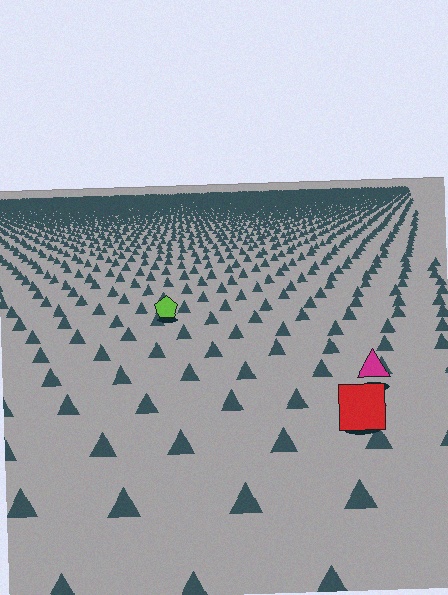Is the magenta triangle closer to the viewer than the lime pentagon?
Yes. The magenta triangle is closer — you can tell from the texture gradient: the ground texture is coarser near it.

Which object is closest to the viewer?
The red square is closest. The texture marks near it are larger and more spread out.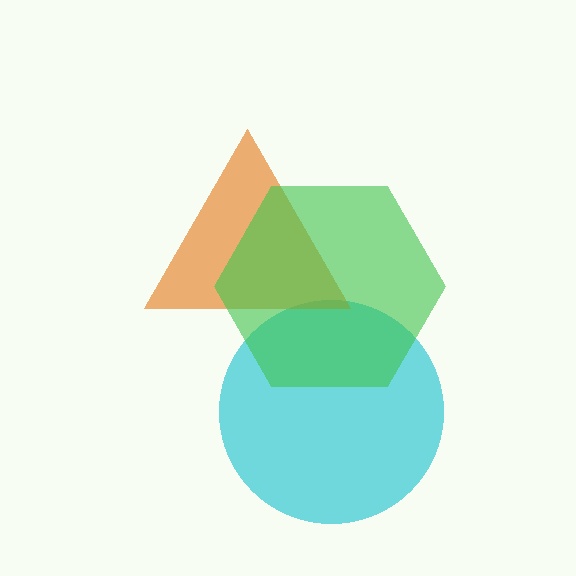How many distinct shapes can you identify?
There are 3 distinct shapes: a cyan circle, an orange triangle, a green hexagon.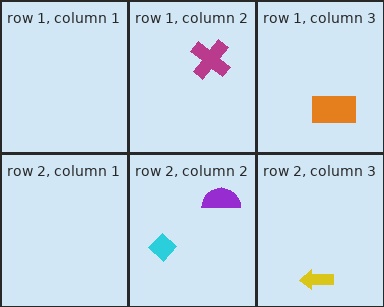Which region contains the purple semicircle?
The row 2, column 2 region.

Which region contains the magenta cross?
The row 1, column 2 region.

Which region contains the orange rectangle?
The row 1, column 3 region.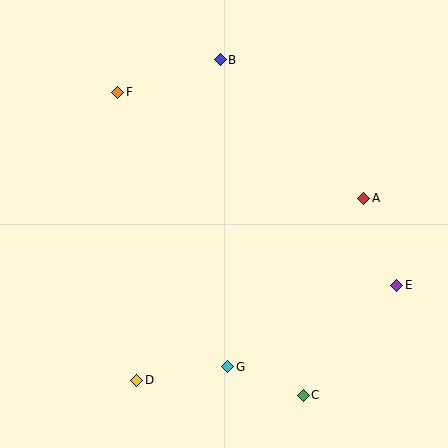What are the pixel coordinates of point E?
Point E is at (397, 285).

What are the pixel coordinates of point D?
Point D is at (137, 380).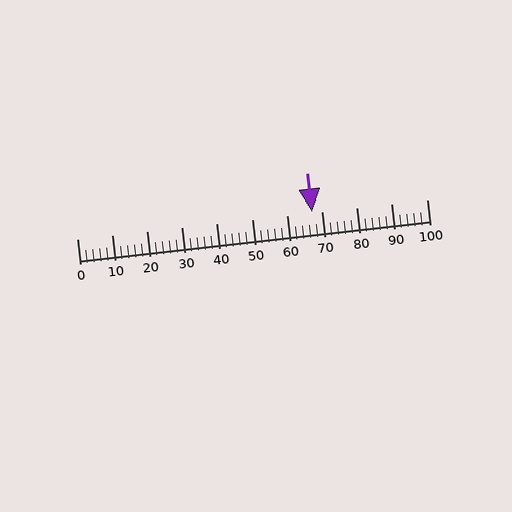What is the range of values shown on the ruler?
The ruler shows values from 0 to 100.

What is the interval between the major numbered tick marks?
The major tick marks are spaced 10 units apart.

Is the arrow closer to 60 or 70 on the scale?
The arrow is closer to 70.